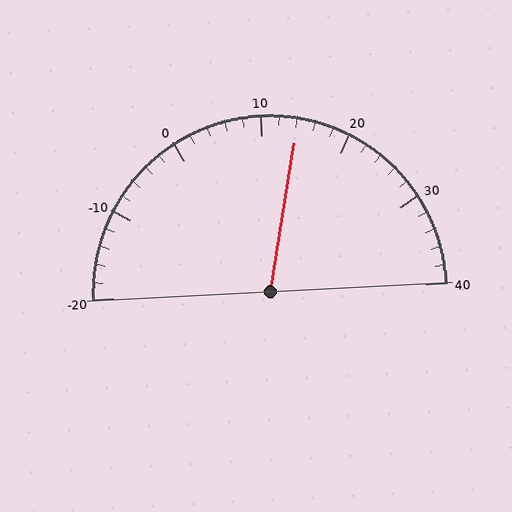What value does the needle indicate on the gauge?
The needle indicates approximately 14.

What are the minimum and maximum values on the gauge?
The gauge ranges from -20 to 40.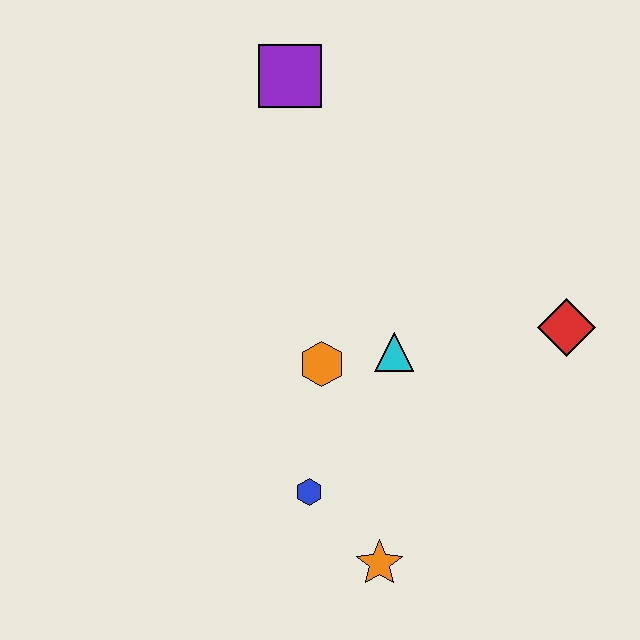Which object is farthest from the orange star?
The purple square is farthest from the orange star.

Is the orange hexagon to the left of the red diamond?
Yes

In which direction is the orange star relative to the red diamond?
The orange star is below the red diamond.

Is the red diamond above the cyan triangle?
Yes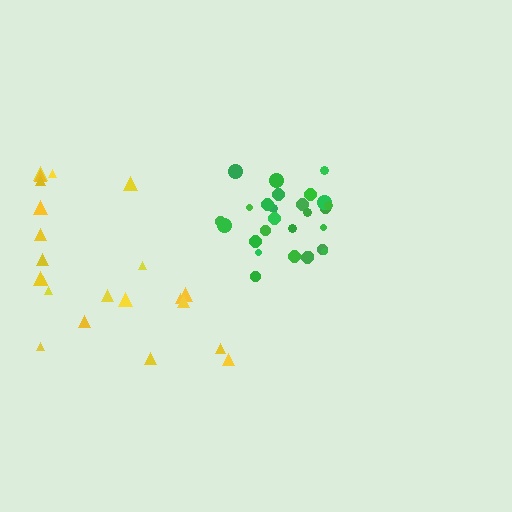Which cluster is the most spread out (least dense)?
Yellow.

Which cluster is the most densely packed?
Green.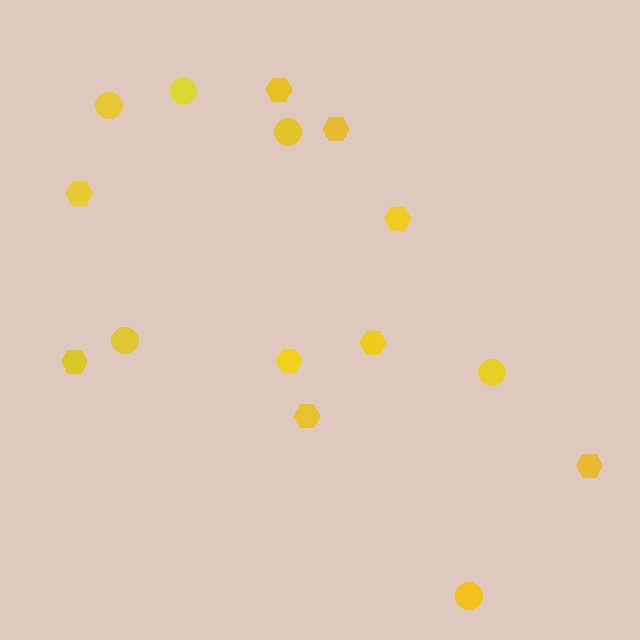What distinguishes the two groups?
There are 2 groups: one group of hexagons (9) and one group of circles (6).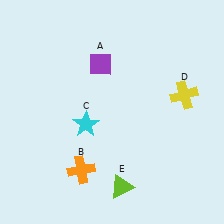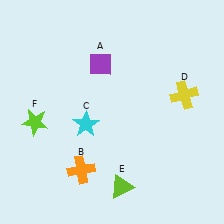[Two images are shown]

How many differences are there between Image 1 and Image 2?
There is 1 difference between the two images.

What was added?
A lime star (F) was added in Image 2.